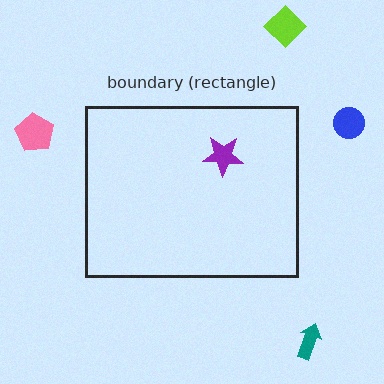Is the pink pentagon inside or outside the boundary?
Outside.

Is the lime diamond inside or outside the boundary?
Outside.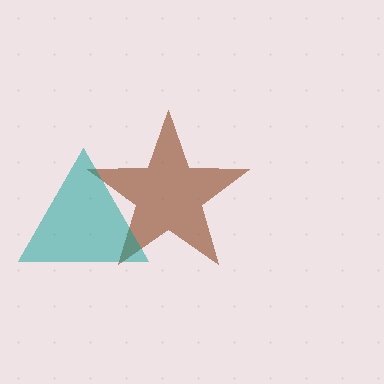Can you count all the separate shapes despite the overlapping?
Yes, there are 2 separate shapes.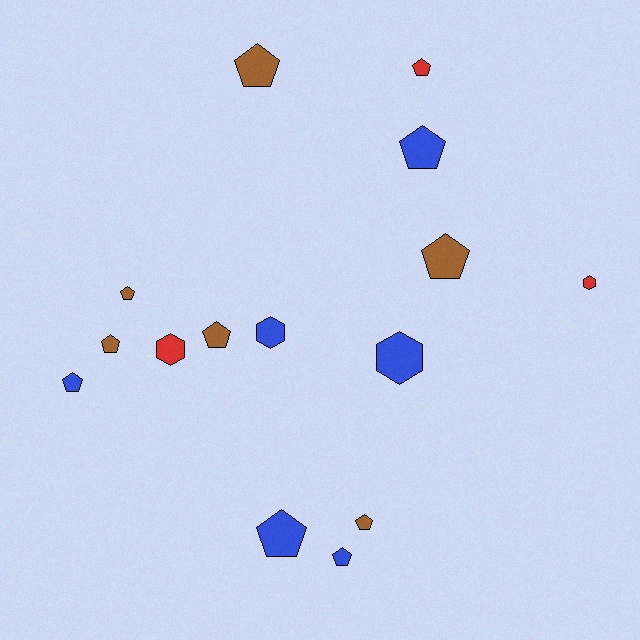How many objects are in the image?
There are 15 objects.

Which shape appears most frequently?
Pentagon, with 11 objects.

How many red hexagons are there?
There are 2 red hexagons.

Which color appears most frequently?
Blue, with 6 objects.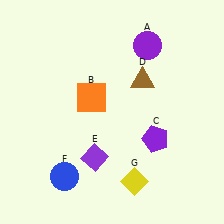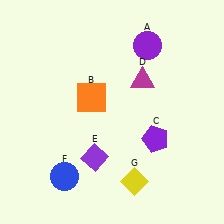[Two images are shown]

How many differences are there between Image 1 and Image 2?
There is 1 difference between the two images.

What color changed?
The triangle (D) changed from brown in Image 1 to magenta in Image 2.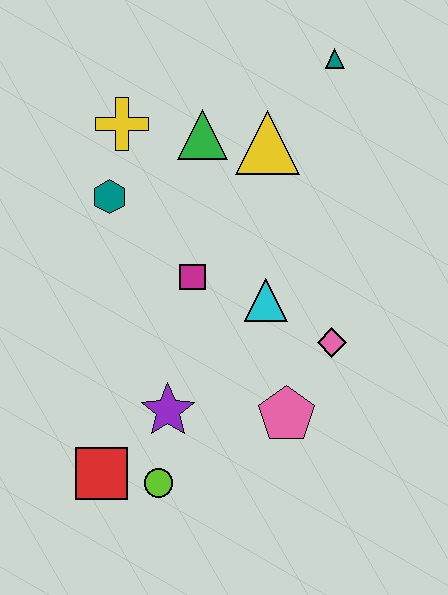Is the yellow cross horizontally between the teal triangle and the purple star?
No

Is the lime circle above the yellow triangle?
No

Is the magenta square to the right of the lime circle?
Yes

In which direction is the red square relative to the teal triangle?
The red square is below the teal triangle.